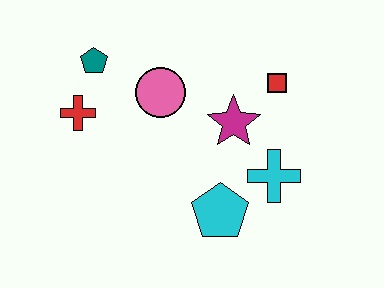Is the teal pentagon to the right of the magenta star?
No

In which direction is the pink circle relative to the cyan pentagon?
The pink circle is above the cyan pentagon.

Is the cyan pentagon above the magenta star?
No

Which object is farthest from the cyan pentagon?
The teal pentagon is farthest from the cyan pentagon.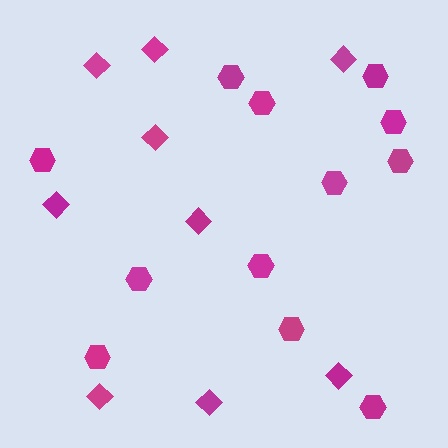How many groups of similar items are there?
There are 2 groups: one group of diamonds (9) and one group of hexagons (12).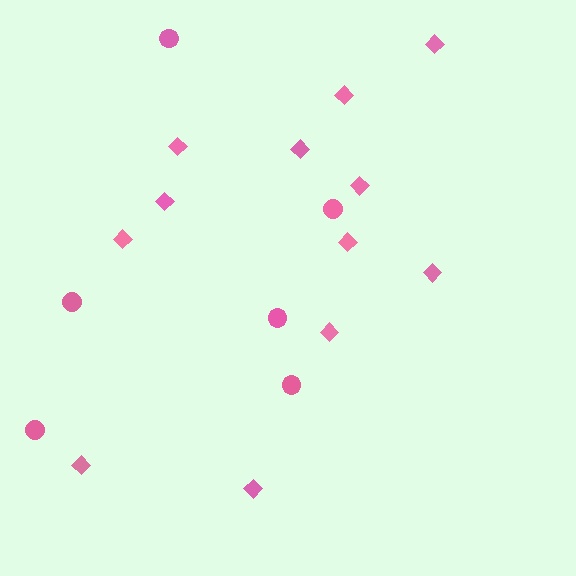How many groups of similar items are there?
There are 2 groups: one group of circles (6) and one group of diamonds (12).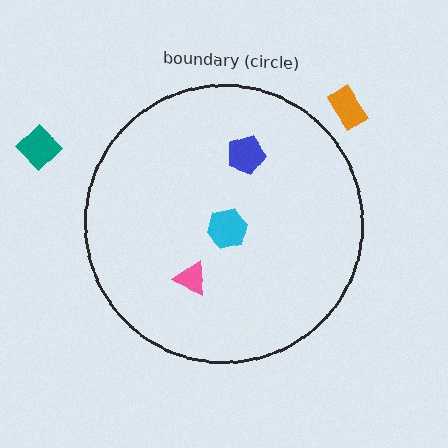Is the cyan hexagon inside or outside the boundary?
Inside.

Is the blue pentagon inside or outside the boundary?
Inside.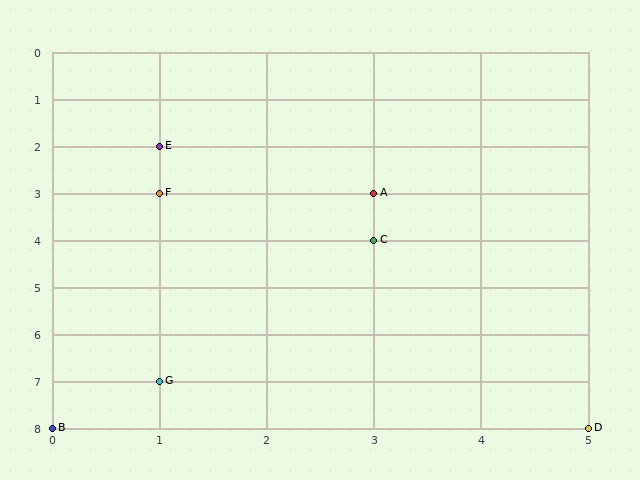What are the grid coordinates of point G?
Point G is at grid coordinates (1, 7).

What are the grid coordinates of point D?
Point D is at grid coordinates (5, 8).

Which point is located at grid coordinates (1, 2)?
Point E is at (1, 2).